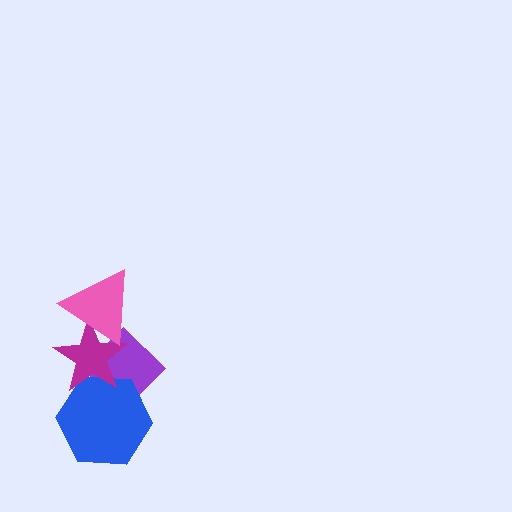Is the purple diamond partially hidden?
Yes, it is partially covered by another shape.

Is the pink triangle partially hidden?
No, no other shape covers it.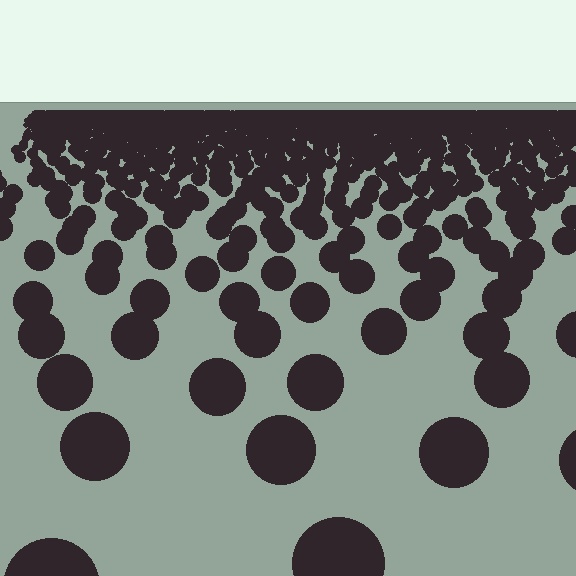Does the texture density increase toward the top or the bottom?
Density increases toward the top.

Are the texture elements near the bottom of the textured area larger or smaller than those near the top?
Larger. Near the bottom, elements are closer to the viewer and appear at a bigger on-screen size.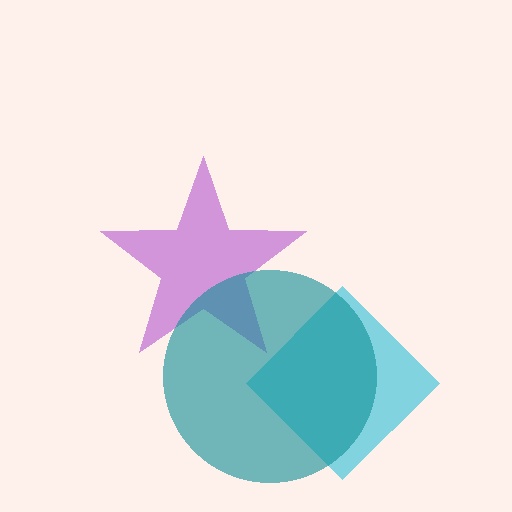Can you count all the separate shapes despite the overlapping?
Yes, there are 3 separate shapes.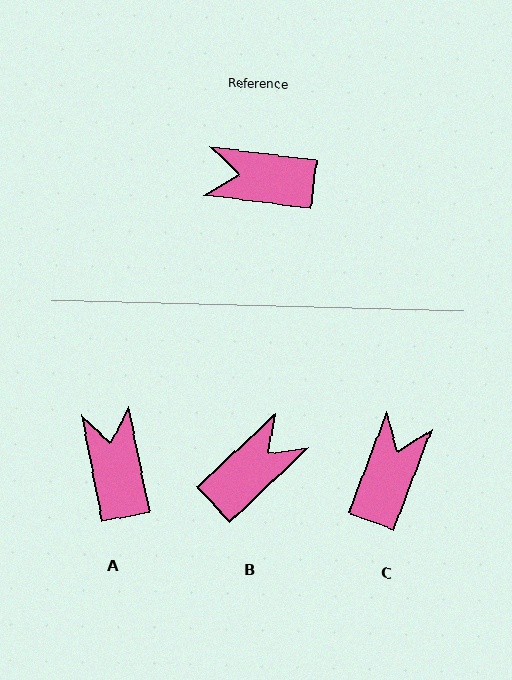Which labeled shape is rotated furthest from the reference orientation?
B, about 130 degrees away.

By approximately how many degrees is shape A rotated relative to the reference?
Approximately 72 degrees clockwise.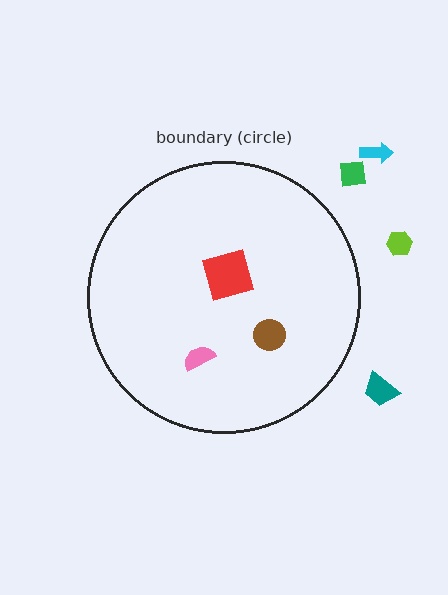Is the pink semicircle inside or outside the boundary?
Inside.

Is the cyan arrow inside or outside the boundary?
Outside.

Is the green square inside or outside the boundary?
Outside.